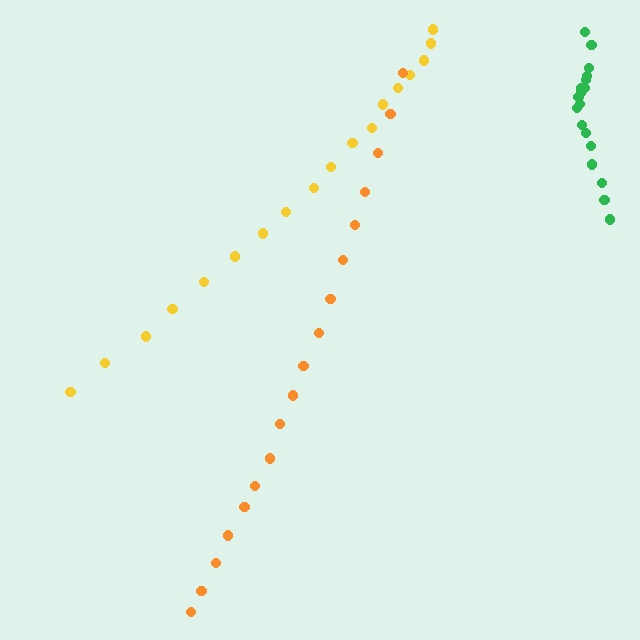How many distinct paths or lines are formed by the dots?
There are 3 distinct paths.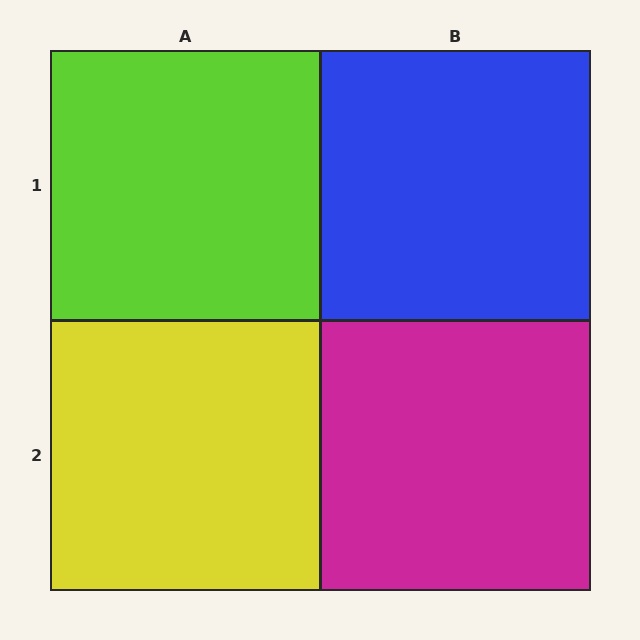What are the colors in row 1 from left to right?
Lime, blue.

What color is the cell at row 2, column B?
Magenta.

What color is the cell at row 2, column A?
Yellow.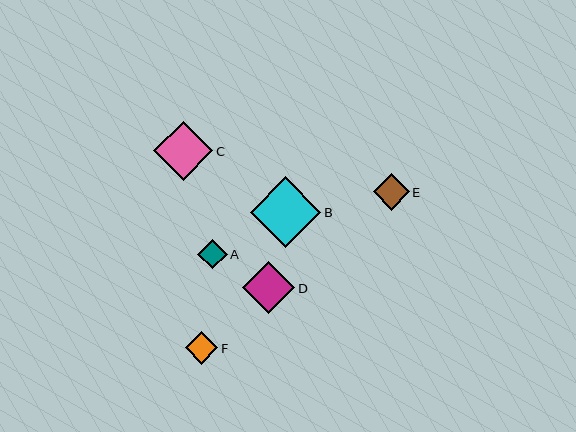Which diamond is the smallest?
Diamond A is the smallest with a size of approximately 30 pixels.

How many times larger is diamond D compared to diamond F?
Diamond D is approximately 1.6 times the size of diamond F.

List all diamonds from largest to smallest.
From largest to smallest: B, C, D, E, F, A.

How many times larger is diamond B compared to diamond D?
Diamond B is approximately 1.3 times the size of diamond D.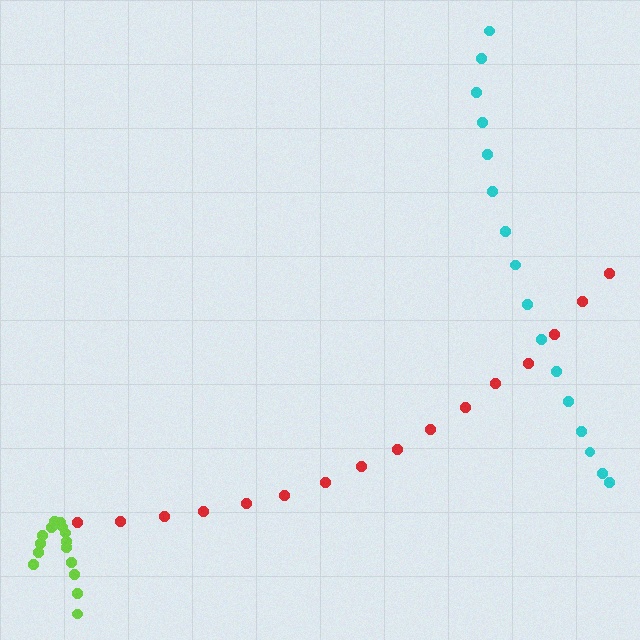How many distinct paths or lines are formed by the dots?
There are 3 distinct paths.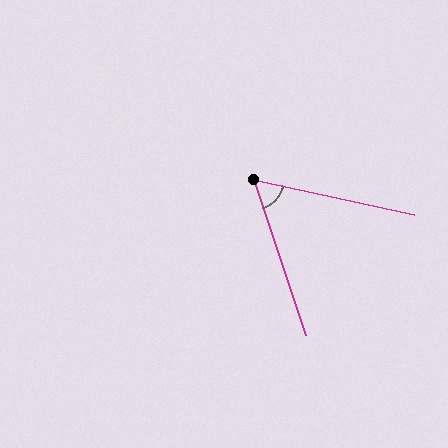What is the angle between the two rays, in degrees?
Approximately 59 degrees.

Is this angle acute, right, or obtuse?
It is acute.